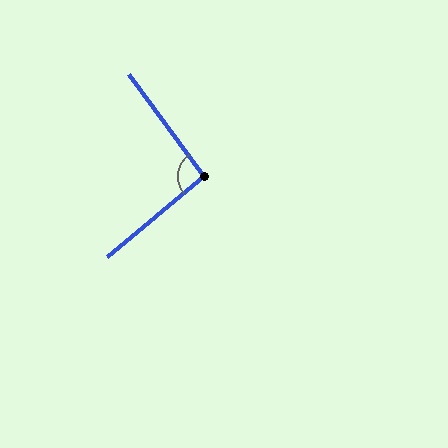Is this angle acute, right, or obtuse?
It is approximately a right angle.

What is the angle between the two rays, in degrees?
Approximately 94 degrees.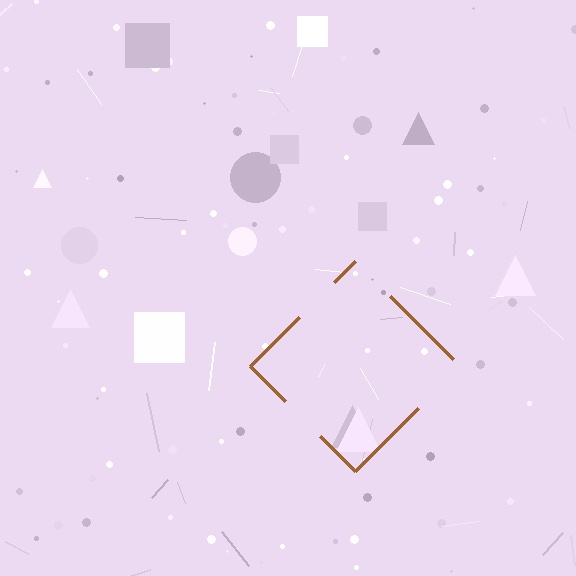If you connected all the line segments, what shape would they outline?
They would outline a diamond.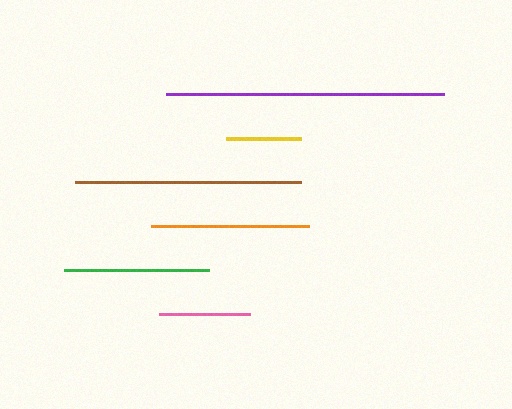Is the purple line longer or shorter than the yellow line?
The purple line is longer than the yellow line.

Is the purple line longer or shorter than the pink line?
The purple line is longer than the pink line.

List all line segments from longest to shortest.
From longest to shortest: purple, brown, orange, green, pink, yellow.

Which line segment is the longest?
The purple line is the longest at approximately 278 pixels.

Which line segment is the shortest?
The yellow line is the shortest at approximately 75 pixels.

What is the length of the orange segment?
The orange segment is approximately 158 pixels long.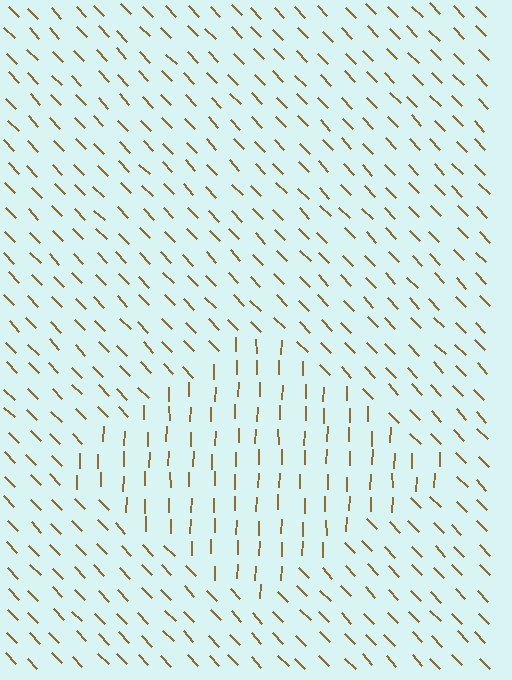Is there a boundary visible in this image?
Yes, there is a texture boundary formed by a change in line orientation.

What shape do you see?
I see a diamond.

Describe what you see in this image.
The image is filled with small brown line segments. A diamond region in the image has lines oriented differently from the surrounding lines, creating a visible texture boundary.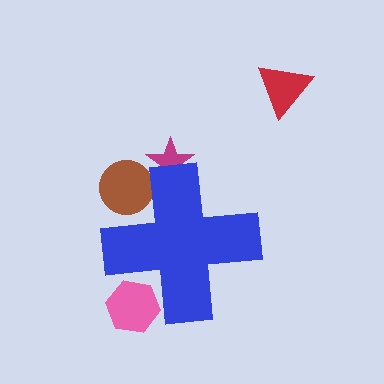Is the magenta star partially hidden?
Yes, the magenta star is partially hidden behind the blue cross.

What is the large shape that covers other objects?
A blue cross.